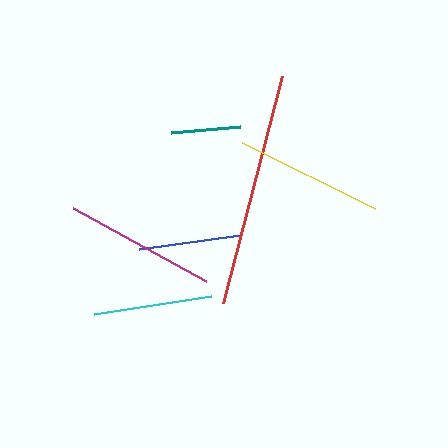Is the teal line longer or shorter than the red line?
The red line is longer than the teal line.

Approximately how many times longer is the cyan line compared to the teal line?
The cyan line is approximately 1.7 times the length of the teal line.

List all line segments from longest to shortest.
From longest to shortest: red, magenta, yellow, cyan, blue, teal.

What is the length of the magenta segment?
The magenta segment is approximately 151 pixels long.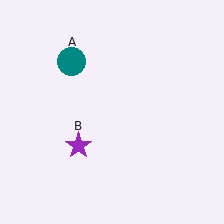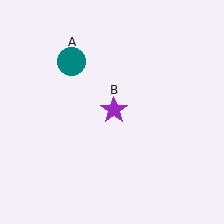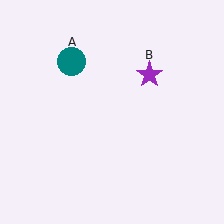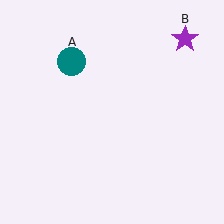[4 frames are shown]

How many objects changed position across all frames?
1 object changed position: purple star (object B).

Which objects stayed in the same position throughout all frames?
Teal circle (object A) remained stationary.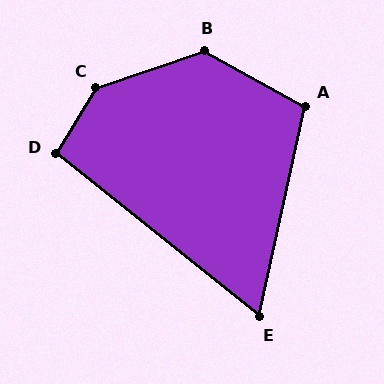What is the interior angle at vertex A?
Approximately 107 degrees (obtuse).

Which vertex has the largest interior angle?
C, at approximately 140 degrees.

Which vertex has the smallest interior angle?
E, at approximately 64 degrees.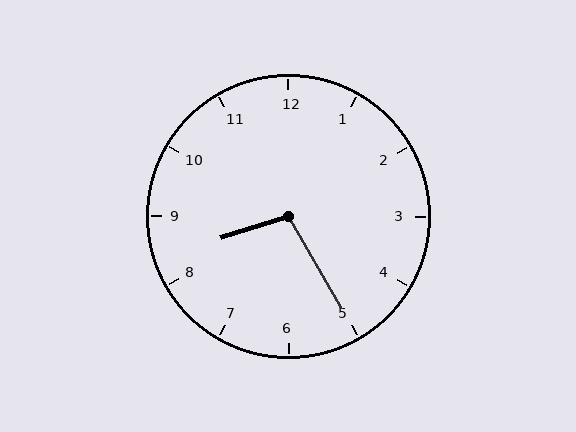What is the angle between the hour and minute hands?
Approximately 102 degrees.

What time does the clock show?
8:25.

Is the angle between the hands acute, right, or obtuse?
It is obtuse.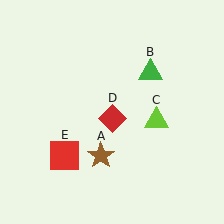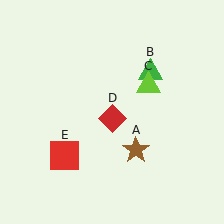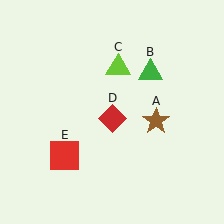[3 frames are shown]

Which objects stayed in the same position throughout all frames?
Green triangle (object B) and red diamond (object D) and red square (object E) remained stationary.